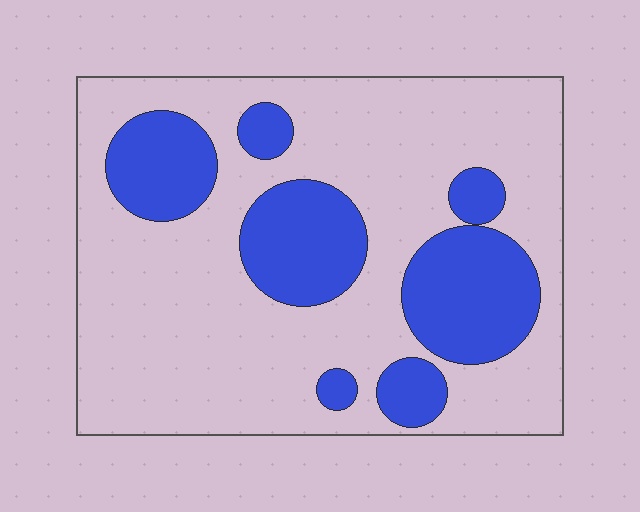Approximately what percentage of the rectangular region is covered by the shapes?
Approximately 30%.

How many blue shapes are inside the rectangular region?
7.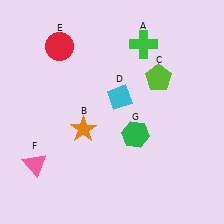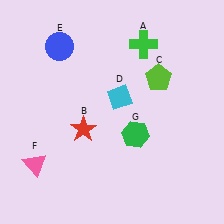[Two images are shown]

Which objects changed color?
B changed from orange to red. E changed from red to blue.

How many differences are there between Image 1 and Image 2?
There are 2 differences between the two images.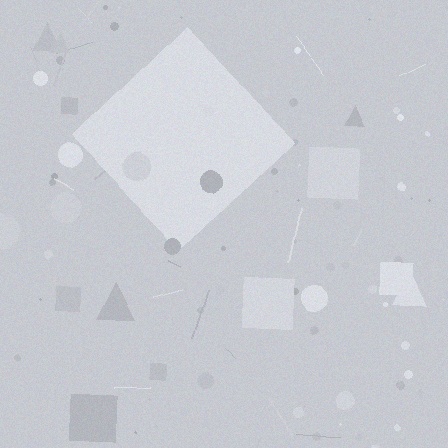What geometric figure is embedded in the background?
A diamond is embedded in the background.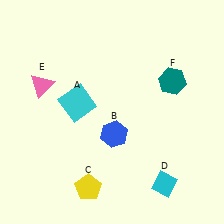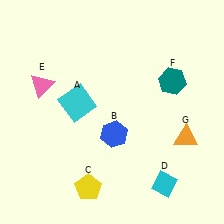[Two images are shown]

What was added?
An orange triangle (G) was added in Image 2.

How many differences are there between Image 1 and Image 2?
There is 1 difference between the two images.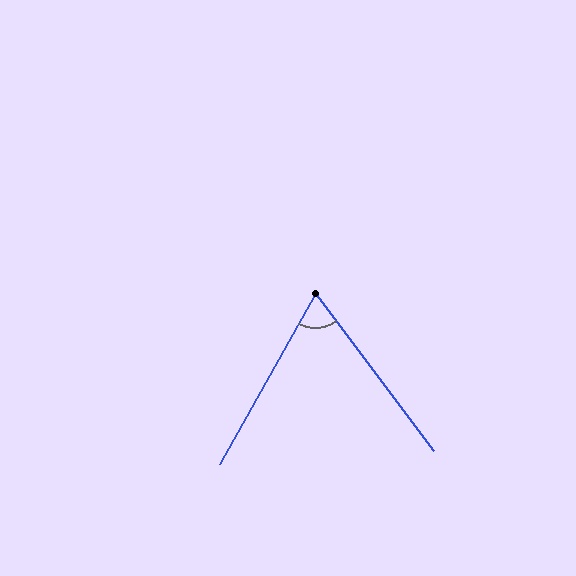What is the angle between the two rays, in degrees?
Approximately 66 degrees.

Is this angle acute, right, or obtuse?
It is acute.